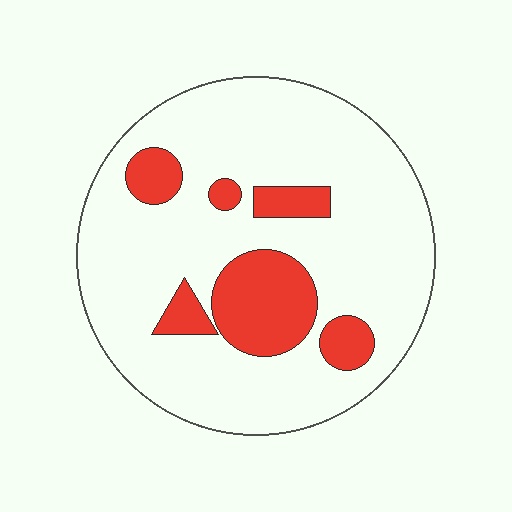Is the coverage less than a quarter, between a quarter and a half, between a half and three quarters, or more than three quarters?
Less than a quarter.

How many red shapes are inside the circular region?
6.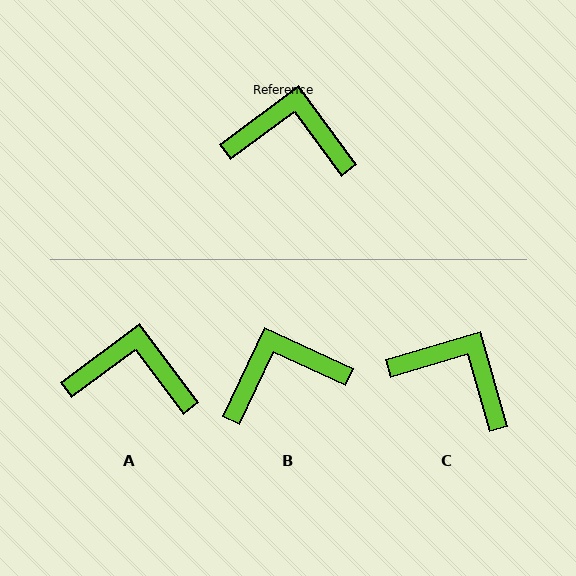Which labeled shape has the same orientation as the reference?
A.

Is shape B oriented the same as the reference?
No, it is off by about 28 degrees.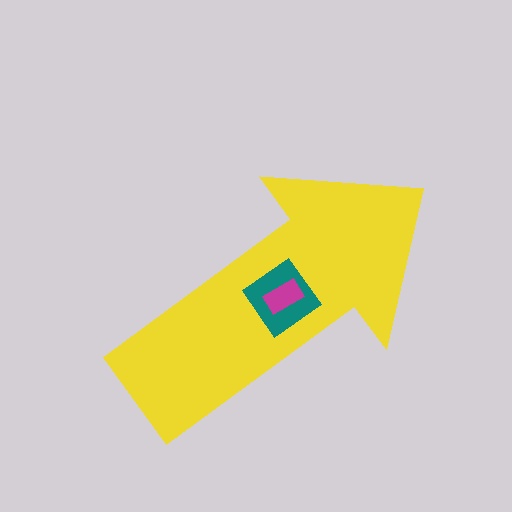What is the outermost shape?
The yellow arrow.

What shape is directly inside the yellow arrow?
The teal diamond.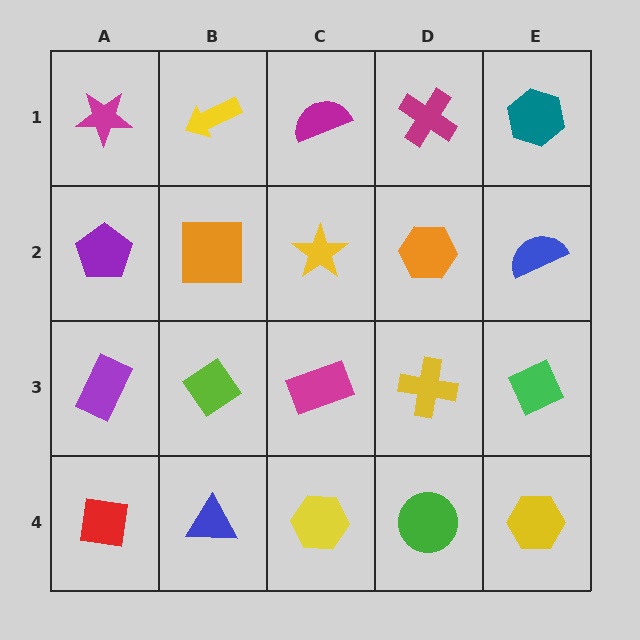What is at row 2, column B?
An orange square.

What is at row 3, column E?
A green diamond.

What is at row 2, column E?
A blue semicircle.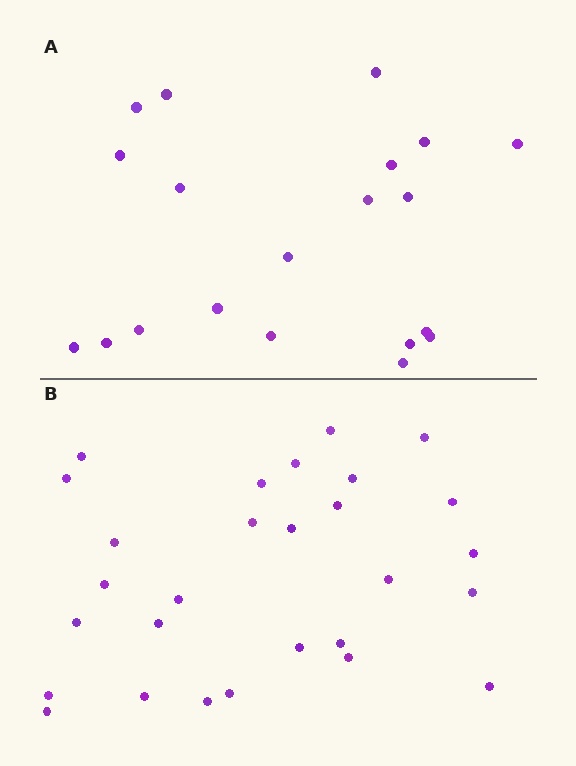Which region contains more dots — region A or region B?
Region B (the bottom region) has more dots.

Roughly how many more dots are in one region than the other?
Region B has roughly 8 or so more dots than region A.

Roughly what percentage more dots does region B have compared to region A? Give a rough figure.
About 40% more.